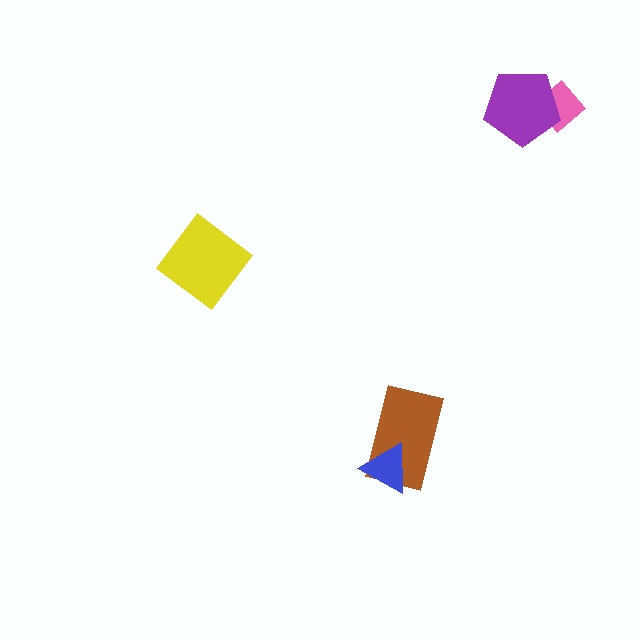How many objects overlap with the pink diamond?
1 object overlaps with the pink diamond.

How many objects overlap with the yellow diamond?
0 objects overlap with the yellow diamond.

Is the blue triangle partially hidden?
No, no other shape covers it.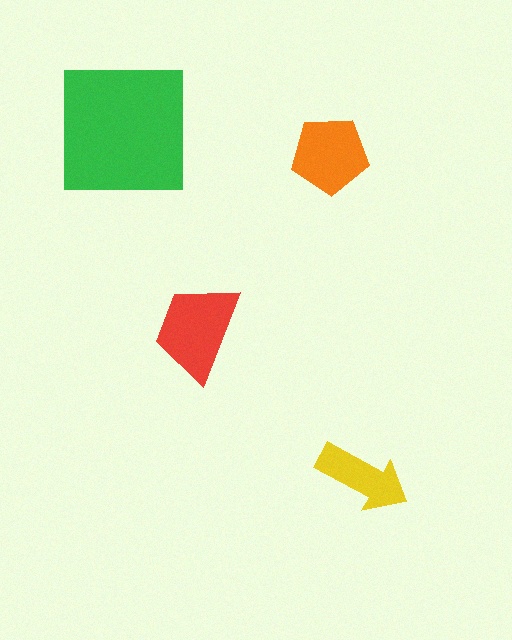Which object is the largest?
The green square.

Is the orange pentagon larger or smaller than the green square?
Smaller.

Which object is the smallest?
The yellow arrow.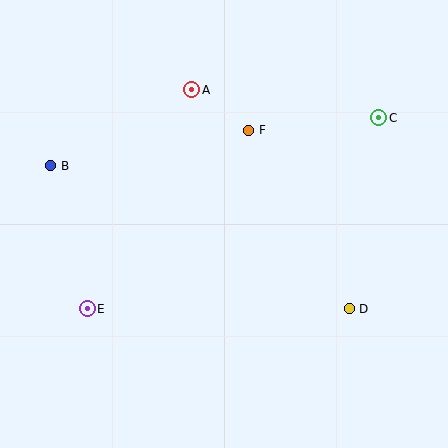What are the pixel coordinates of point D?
Point D is at (349, 309).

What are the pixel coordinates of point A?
Point A is at (192, 90).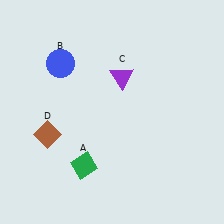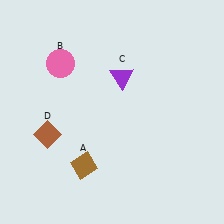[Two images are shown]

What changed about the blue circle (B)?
In Image 1, B is blue. In Image 2, it changed to pink.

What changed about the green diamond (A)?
In Image 1, A is green. In Image 2, it changed to brown.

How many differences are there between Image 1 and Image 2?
There are 2 differences between the two images.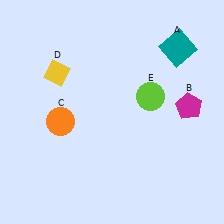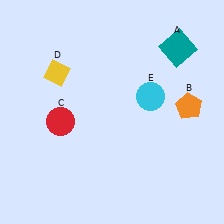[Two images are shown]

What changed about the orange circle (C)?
In Image 1, C is orange. In Image 2, it changed to red.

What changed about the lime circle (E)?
In Image 1, E is lime. In Image 2, it changed to cyan.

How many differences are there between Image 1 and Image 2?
There are 3 differences between the two images.